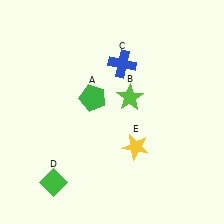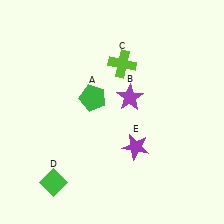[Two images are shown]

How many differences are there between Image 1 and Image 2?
There are 3 differences between the two images.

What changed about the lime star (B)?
In Image 1, B is lime. In Image 2, it changed to purple.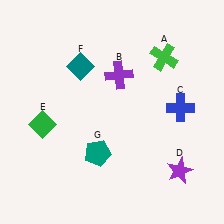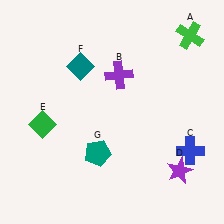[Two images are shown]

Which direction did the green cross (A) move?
The green cross (A) moved right.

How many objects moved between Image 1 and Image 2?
2 objects moved between the two images.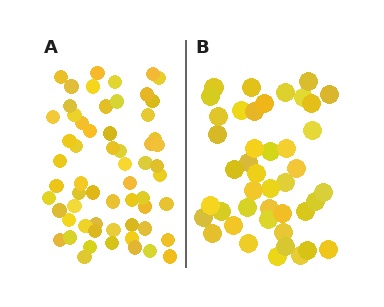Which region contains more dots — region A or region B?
Region A (the left region) has more dots.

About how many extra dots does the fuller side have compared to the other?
Region A has approximately 15 more dots than region B.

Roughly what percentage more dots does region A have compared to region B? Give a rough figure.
About 40% more.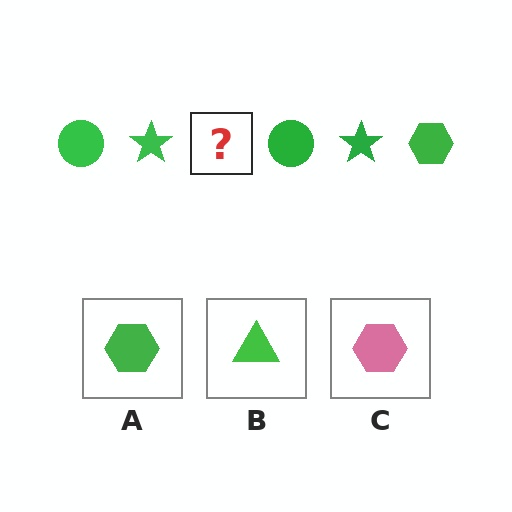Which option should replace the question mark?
Option A.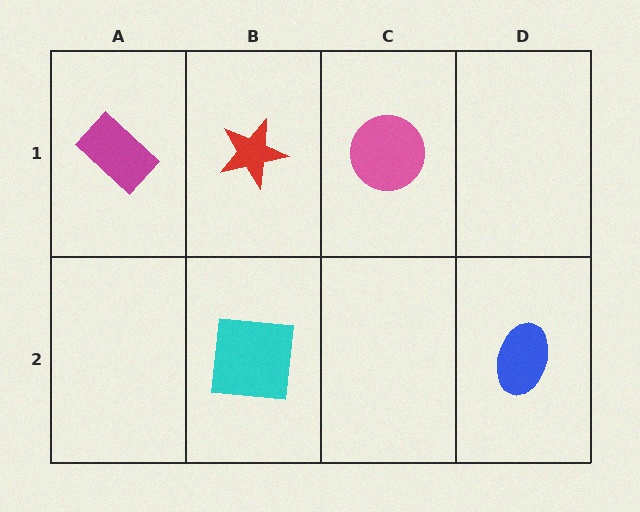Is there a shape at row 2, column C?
No, that cell is empty.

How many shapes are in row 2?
2 shapes.